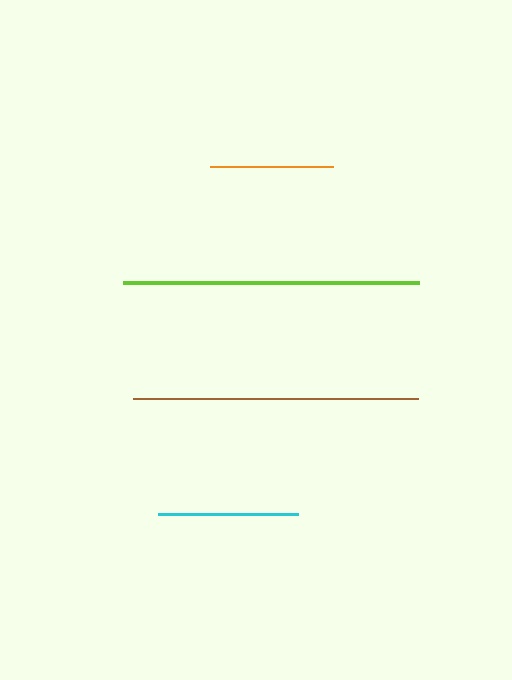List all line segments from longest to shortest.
From longest to shortest: lime, brown, cyan, orange.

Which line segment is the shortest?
The orange line is the shortest at approximately 122 pixels.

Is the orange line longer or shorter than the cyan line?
The cyan line is longer than the orange line.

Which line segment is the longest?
The lime line is the longest at approximately 295 pixels.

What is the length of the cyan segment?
The cyan segment is approximately 140 pixels long.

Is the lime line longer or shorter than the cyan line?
The lime line is longer than the cyan line.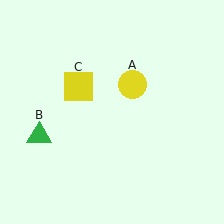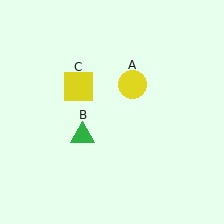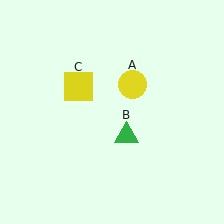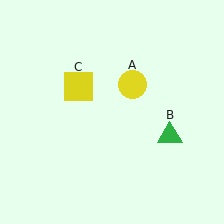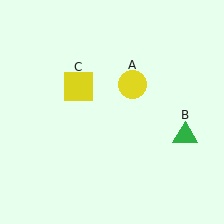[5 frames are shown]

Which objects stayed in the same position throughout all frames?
Yellow circle (object A) and yellow square (object C) remained stationary.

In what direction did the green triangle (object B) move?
The green triangle (object B) moved right.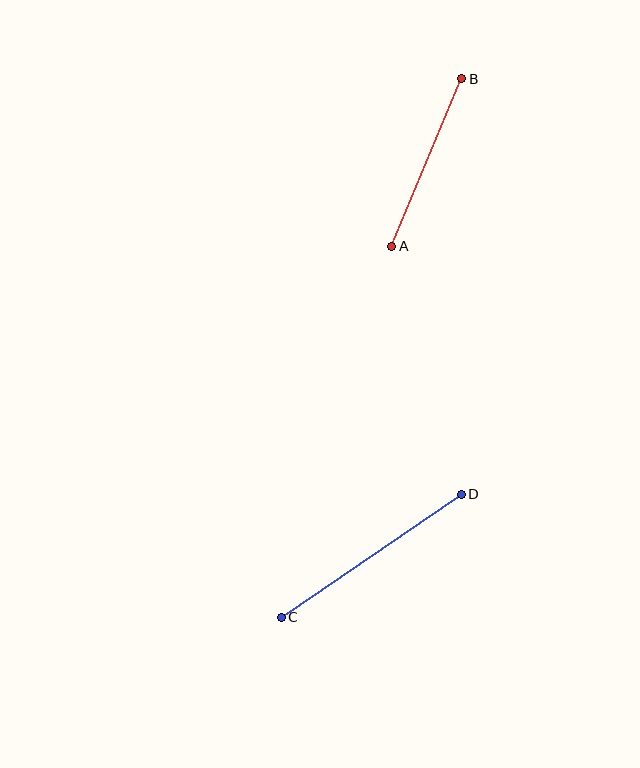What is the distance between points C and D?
The distance is approximately 218 pixels.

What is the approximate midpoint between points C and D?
The midpoint is at approximately (371, 556) pixels.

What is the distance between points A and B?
The distance is approximately 181 pixels.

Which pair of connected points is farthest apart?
Points C and D are farthest apart.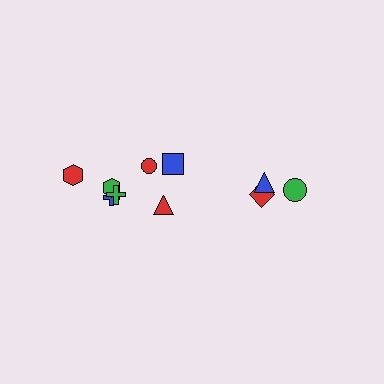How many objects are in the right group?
There are 3 objects.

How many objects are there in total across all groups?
There are 10 objects.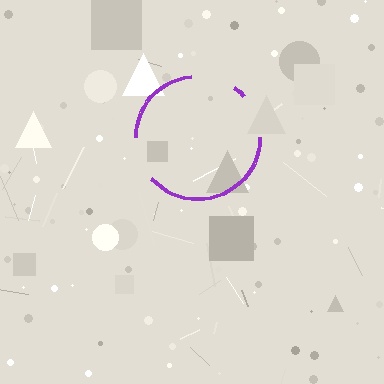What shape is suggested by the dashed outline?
The dashed outline suggests a circle.